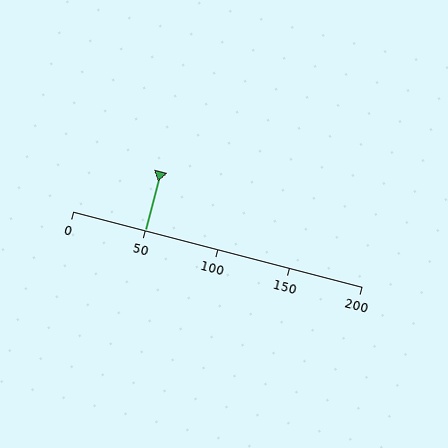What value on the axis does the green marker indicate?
The marker indicates approximately 50.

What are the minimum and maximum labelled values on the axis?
The axis runs from 0 to 200.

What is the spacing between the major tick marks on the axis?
The major ticks are spaced 50 apart.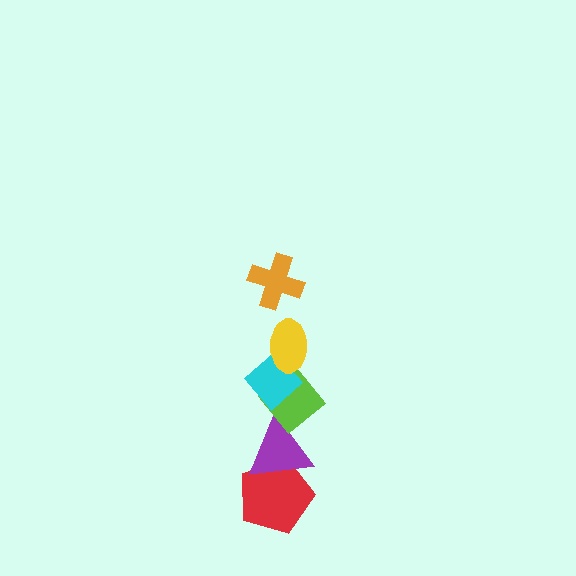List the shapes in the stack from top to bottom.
From top to bottom: the orange cross, the yellow ellipse, the cyan diamond, the lime diamond, the purple triangle, the red pentagon.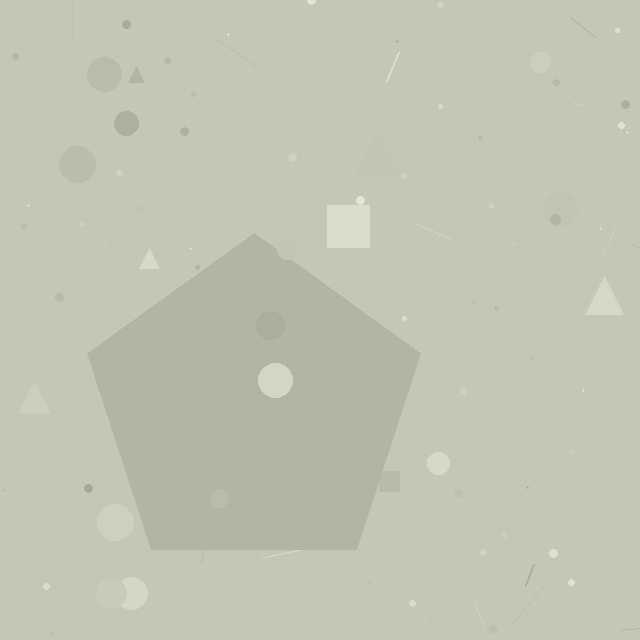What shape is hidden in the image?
A pentagon is hidden in the image.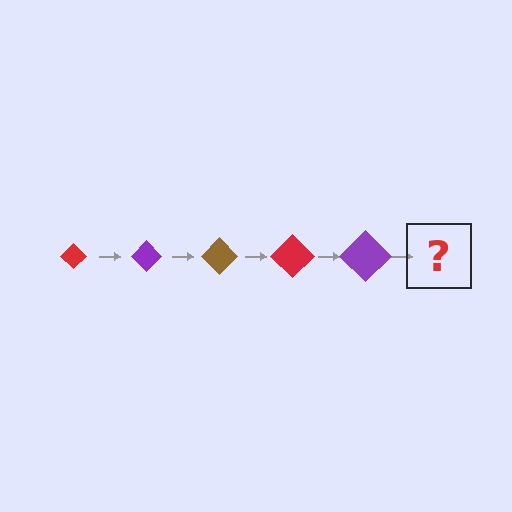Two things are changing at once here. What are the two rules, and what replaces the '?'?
The two rules are that the diamond grows larger each step and the color cycles through red, purple, and brown. The '?' should be a brown diamond, larger than the previous one.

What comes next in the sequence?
The next element should be a brown diamond, larger than the previous one.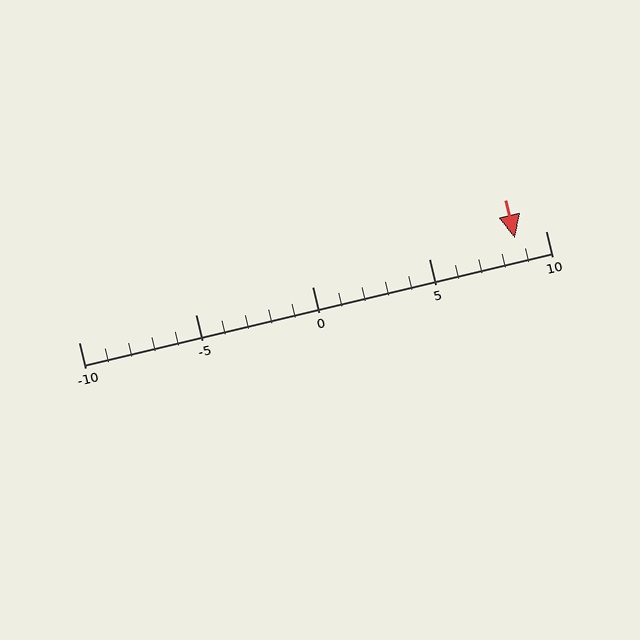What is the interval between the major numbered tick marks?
The major tick marks are spaced 5 units apart.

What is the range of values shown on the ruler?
The ruler shows values from -10 to 10.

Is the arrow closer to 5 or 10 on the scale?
The arrow is closer to 10.